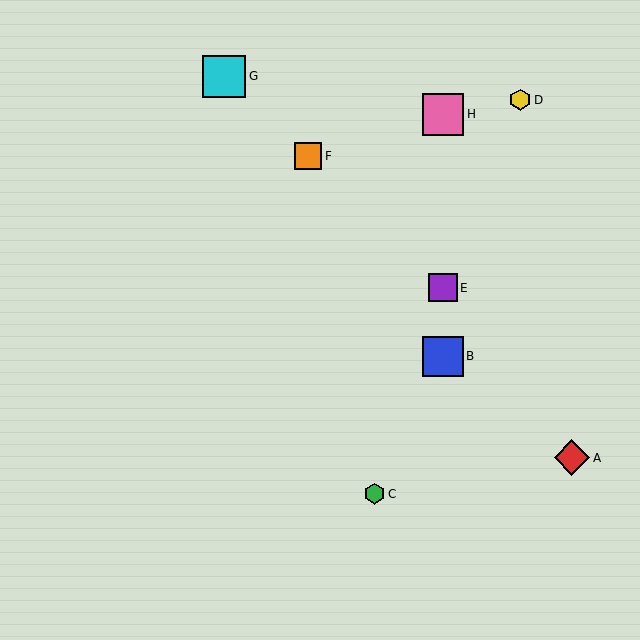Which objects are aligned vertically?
Objects B, E, H are aligned vertically.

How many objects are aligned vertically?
3 objects (B, E, H) are aligned vertically.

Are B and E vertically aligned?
Yes, both are at x≈443.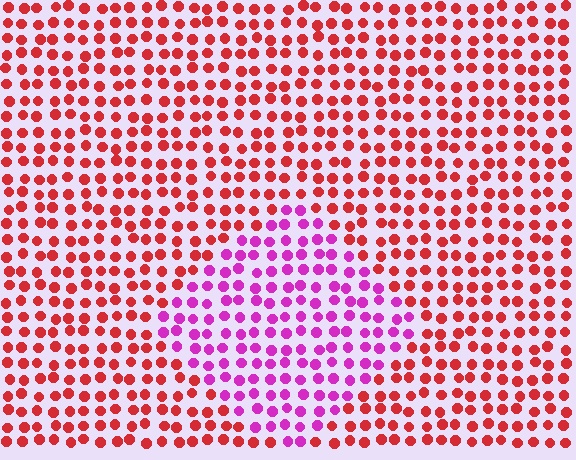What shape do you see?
I see a diamond.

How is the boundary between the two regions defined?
The boundary is defined purely by a slight shift in hue (about 51 degrees). Spacing, size, and orientation are identical on both sides.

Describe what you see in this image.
The image is filled with small red elements in a uniform arrangement. A diamond-shaped region is visible where the elements are tinted to a slightly different hue, forming a subtle color boundary.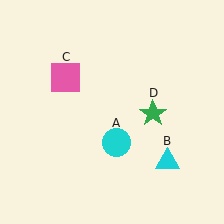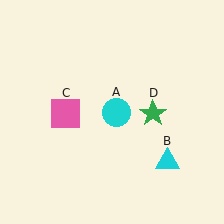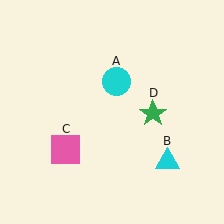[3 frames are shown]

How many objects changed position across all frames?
2 objects changed position: cyan circle (object A), pink square (object C).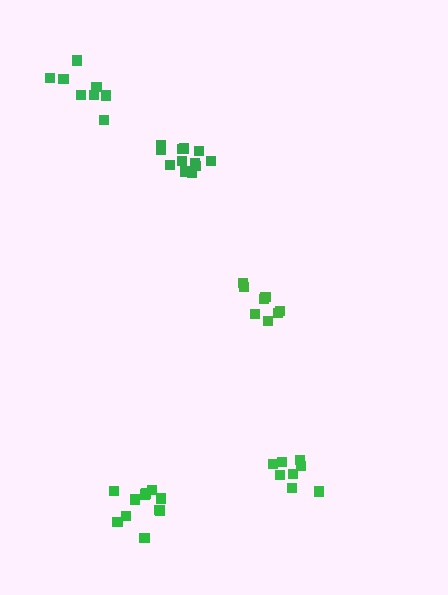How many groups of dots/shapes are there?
There are 5 groups.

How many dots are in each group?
Group 1: 8 dots, Group 2: 11 dots, Group 3: 8 dots, Group 4: 8 dots, Group 5: 13 dots (48 total).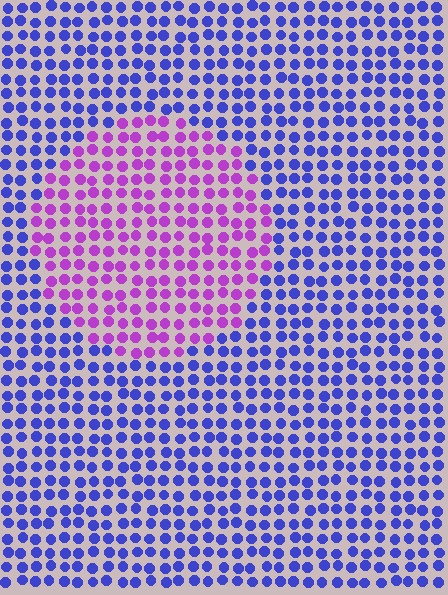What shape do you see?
I see a circle.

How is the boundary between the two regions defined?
The boundary is defined purely by a slight shift in hue (about 54 degrees). Spacing, size, and orientation are identical on both sides.